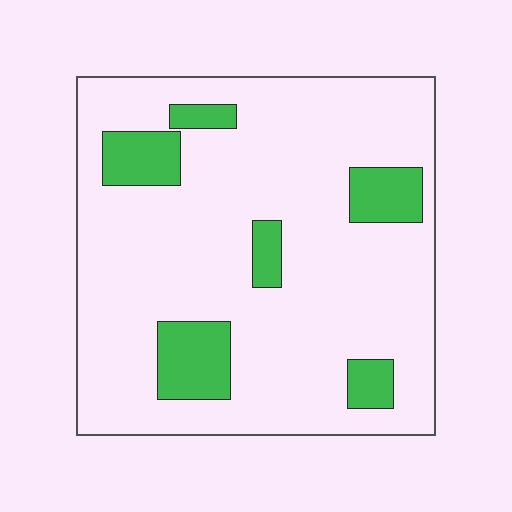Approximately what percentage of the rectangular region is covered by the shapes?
Approximately 15%.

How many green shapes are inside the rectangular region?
6.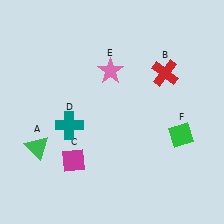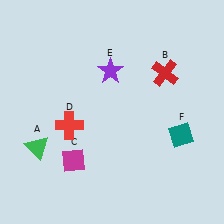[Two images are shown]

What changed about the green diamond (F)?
In Image 1, F is green. In Image 2, it changed to teal.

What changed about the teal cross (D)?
In Image 1, D is teal. In Image 2, it changed to red.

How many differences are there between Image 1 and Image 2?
There are 3 differences between the two images.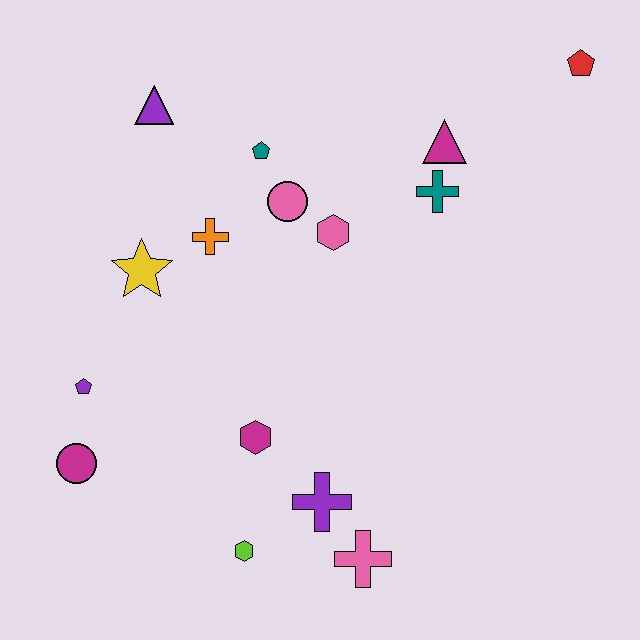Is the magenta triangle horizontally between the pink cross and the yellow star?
No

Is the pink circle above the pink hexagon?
Yes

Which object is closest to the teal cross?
The magenta triangle is closest to the teal cross.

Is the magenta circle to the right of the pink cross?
No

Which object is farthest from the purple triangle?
The pink cross is farthest from the purple triangle.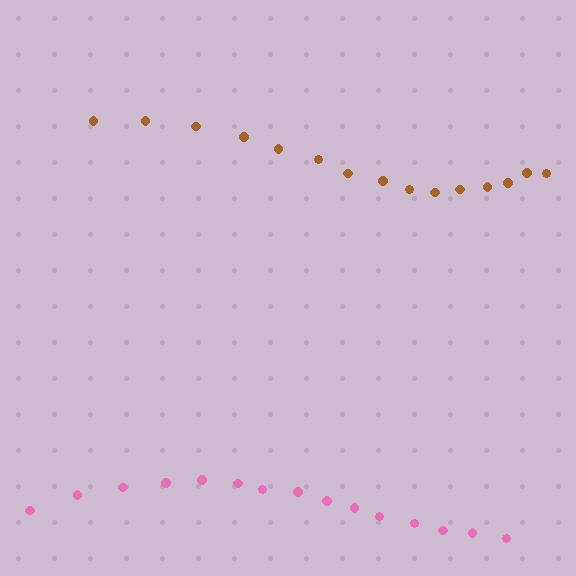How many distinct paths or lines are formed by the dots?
There are 2 distinct paths.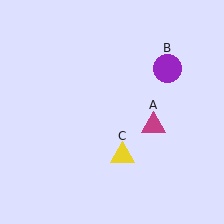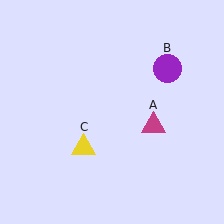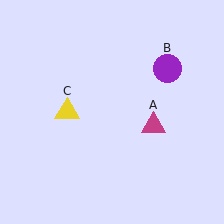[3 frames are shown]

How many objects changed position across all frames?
1 object changed position: yellow triangle (object C).